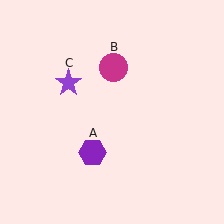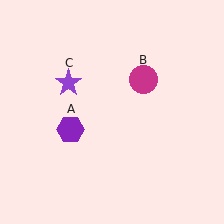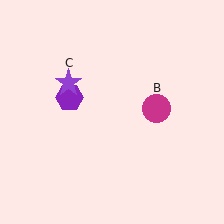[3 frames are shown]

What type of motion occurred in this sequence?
The purple hexagon (object A), magenta circle (object B) rotated clockwise around the center of the scene.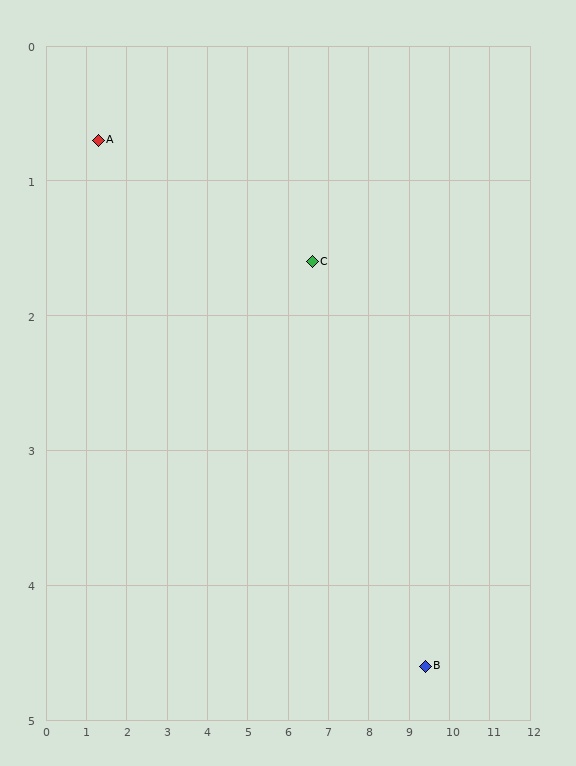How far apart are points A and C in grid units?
Points A and C are about 5.4 grid units apart.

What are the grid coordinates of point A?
Point A is at approximately (1.3, 0.7).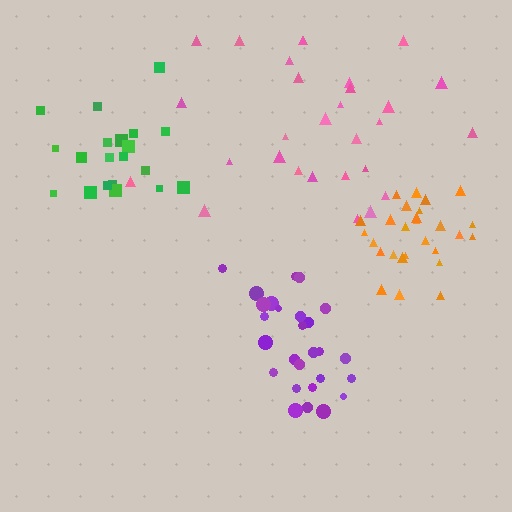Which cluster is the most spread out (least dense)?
Pink.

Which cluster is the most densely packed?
Orange.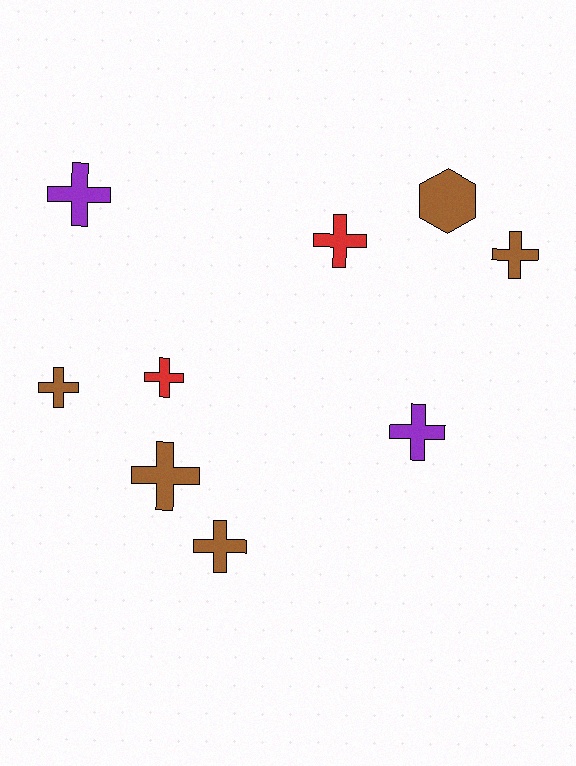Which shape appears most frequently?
Cross, with 8 objects.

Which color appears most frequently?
Brown, with 5 objects.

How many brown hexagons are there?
There is 1 brown hexagon.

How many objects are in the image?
There are 9 objects.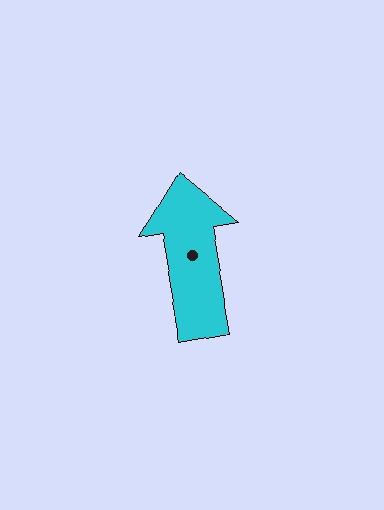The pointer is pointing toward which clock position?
Roughly 12 o'clock.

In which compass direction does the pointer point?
North.